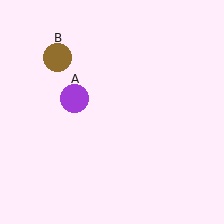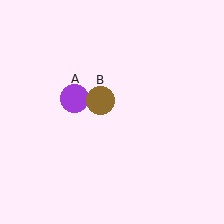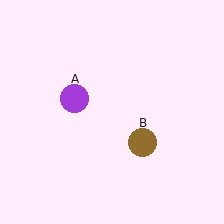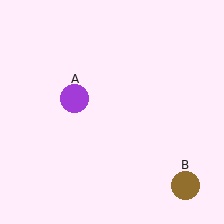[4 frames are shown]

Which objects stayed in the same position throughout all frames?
Purple circle (object A) remained stationary.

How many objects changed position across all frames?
1 object changed position: brown circle (object B).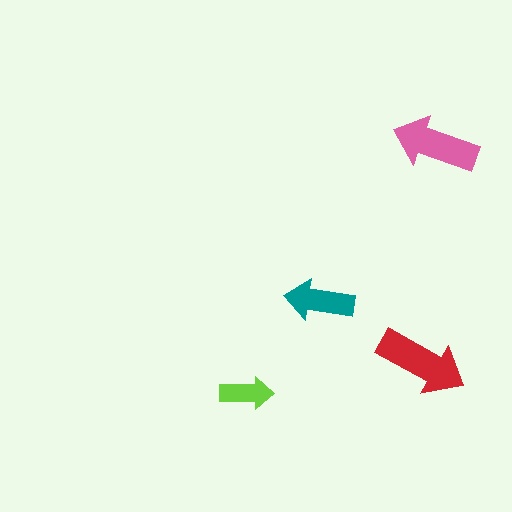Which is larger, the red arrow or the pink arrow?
The red one.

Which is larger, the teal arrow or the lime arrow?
The teal one.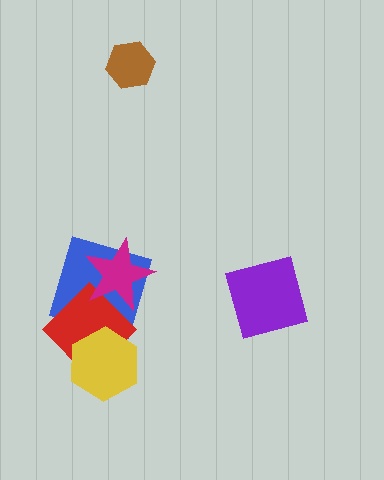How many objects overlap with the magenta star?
2 objects overlap with the magenta star.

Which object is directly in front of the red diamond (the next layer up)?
The magenta star is directly in front of the red diamond.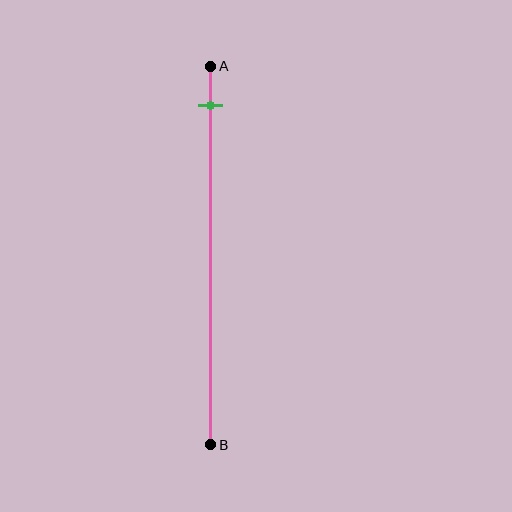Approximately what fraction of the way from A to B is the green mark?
The green mark is approximately 10% of the way from A to B.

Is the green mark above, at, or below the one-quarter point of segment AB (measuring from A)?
The green mark is above the one-quarter point of segment AB.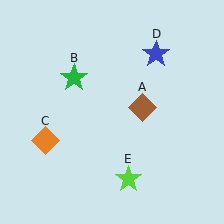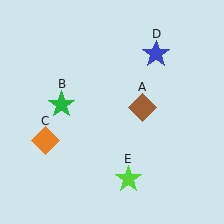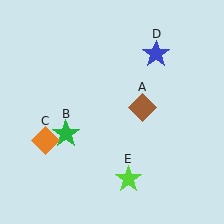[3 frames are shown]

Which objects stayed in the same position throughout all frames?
Brown diamond (object A) and orange diamond (object C) and blue star (object D) and lime star (object E) remained stationary.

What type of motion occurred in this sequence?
The green star (object B) rotated counterclockwise around the center of the scene.